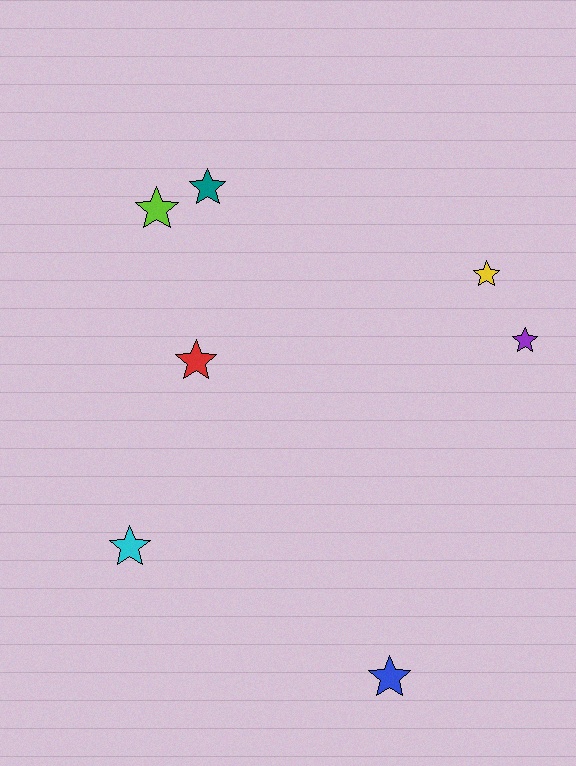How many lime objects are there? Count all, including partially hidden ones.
There is 1 lime object.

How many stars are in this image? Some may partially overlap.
There are 7 stars.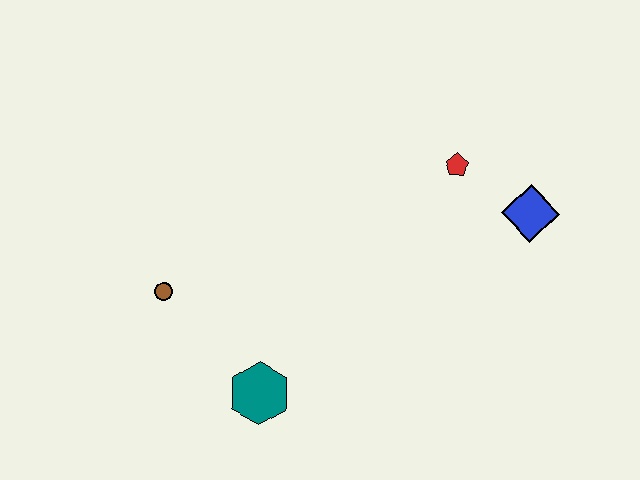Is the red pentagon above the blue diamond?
Yes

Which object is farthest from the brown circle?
The blue diamond is farthest from the brown circle.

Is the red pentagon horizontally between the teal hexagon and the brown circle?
No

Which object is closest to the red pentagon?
The blue diamond is closest to the red pentagon.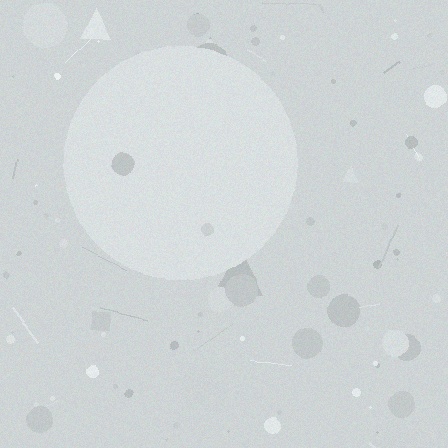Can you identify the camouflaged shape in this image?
The camouflaged shape is a circle.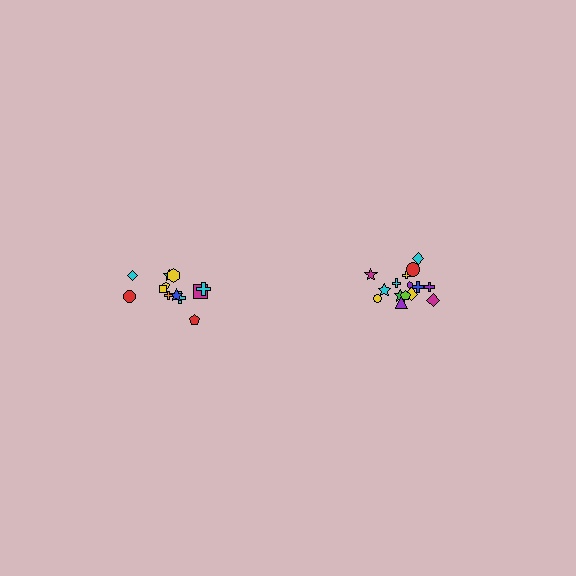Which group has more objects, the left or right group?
The right group.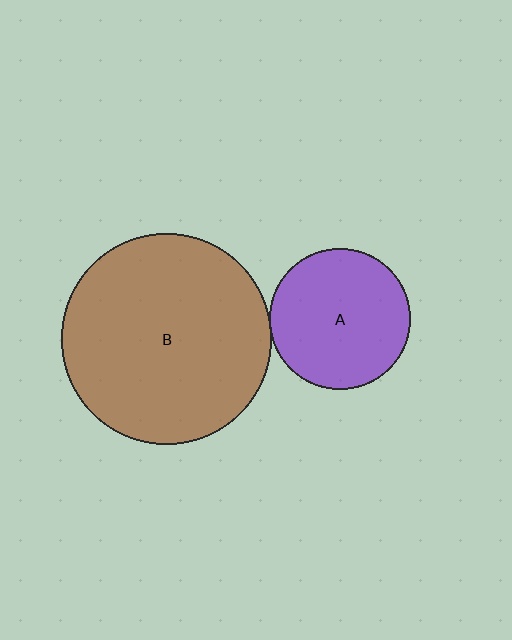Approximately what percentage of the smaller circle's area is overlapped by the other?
Approximately 5%.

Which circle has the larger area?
Circle B (brown).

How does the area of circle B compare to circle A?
Approximately 2.2 times.